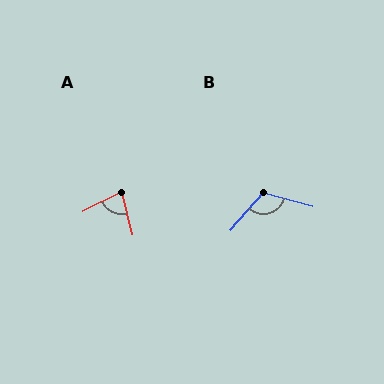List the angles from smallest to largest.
A (77°), B (115°).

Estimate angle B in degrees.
Approximately 115 degrees.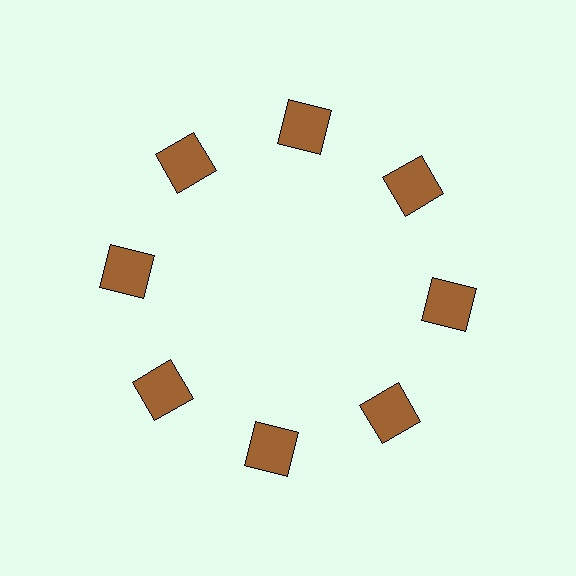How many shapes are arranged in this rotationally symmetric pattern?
There are 8 shapes, arranged in 8 groups of 1.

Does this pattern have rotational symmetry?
Yes, this pattern has 8-fold rotational symmetry. It looks the same after rotating 45 degrees around the center.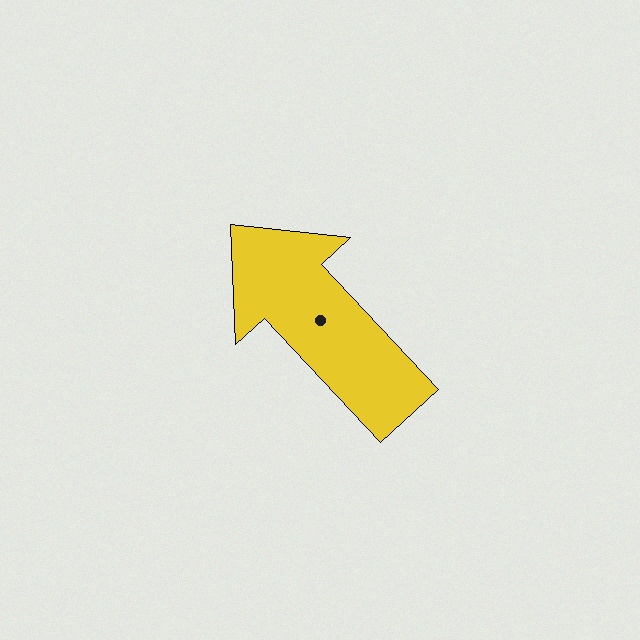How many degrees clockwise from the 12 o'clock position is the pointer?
Approximately 317 degrees.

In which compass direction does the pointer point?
Northwest.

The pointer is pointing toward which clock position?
Roughly 11 o'clock.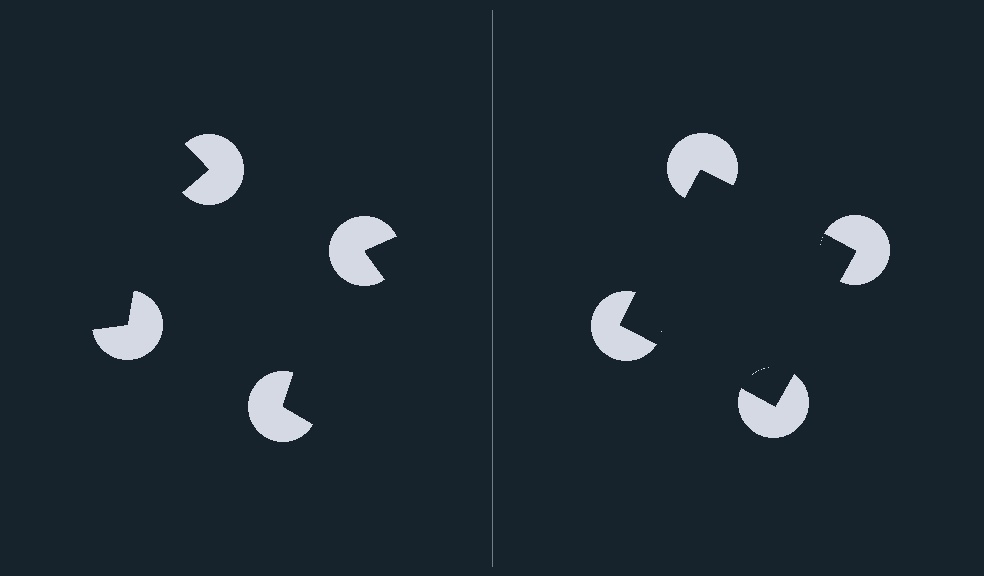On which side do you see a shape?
An illusory square appears on the right side. On the left side the wedge cuts are rotated, so no coherent shape forms.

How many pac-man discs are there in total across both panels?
8 — 4 on each side.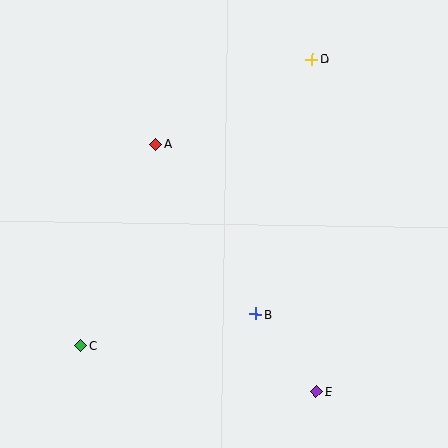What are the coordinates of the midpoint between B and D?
The midpoint between B and D is at (284, 187).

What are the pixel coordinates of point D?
Point D is at (312, 60).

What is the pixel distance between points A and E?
The distance between A and E is 295 pixels.